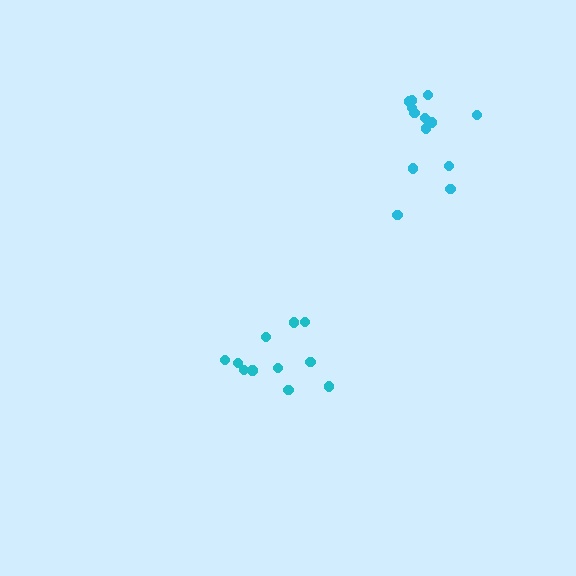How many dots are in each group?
Group 1: 11 dots, Group 2: 13 dots (24 total).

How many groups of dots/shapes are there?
There are 2 groups.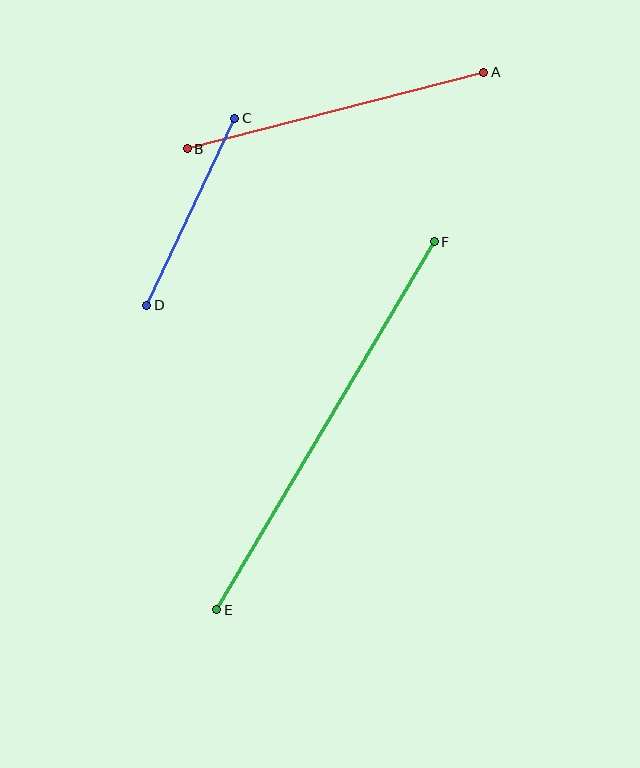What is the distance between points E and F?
The distance is approximately 427 pixels.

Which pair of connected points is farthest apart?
Points E and F are farthest apart.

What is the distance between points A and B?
The distance is approximately 306 pixels.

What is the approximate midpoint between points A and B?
The midpoint is at approximately (336, 110) pixels.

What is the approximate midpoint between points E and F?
The midpoint is at approximately (326, 426) pixels.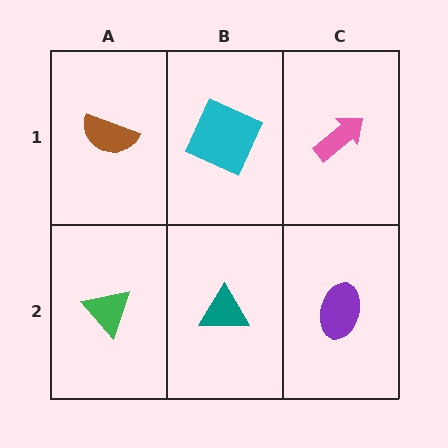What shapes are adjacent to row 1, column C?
A purple ellipse (row 2, column C), a cyan square (row 1, column B).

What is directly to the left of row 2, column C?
A teal triangle.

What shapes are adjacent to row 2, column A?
A brown semicircle (row 1, column A), a teal triangle (row 2, column B).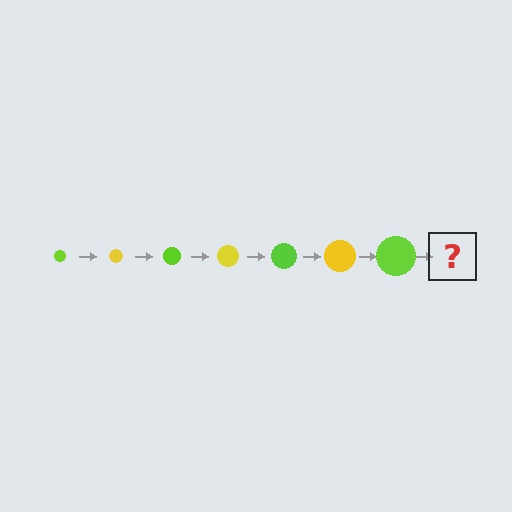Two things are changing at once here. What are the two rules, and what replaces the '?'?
The two rules are that the circle grows larger each step and the color cycles through lime and yellow. The '?' should be a yellow circle, larger than the previous one.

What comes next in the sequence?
The next element should be a yellow circle, larger than the previous one.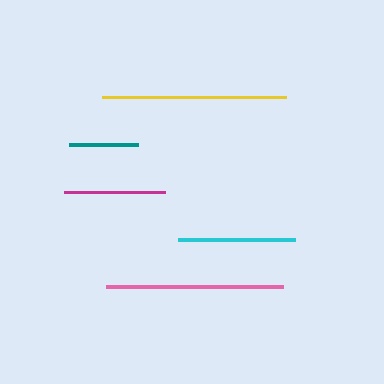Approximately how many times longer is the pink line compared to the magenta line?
The pink line is approximately 1.8 times the length of the magenta line.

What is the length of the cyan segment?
The cyan segment is approximately 117 pixels long.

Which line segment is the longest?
The yellow line is the longest at approximately 184 pixels.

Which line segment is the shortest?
The teal line is the shortest at approximately 70 pixels.